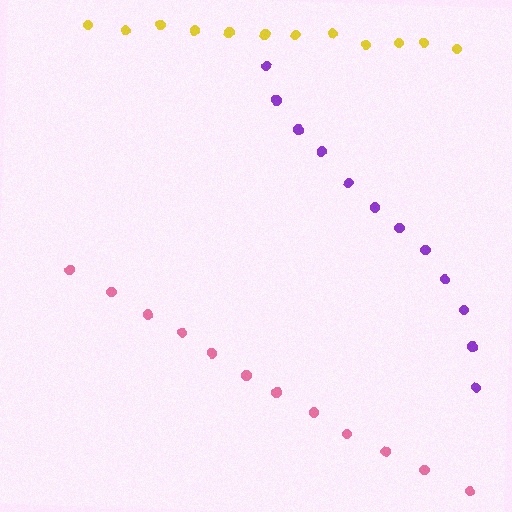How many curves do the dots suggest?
There are 3 distinct paths.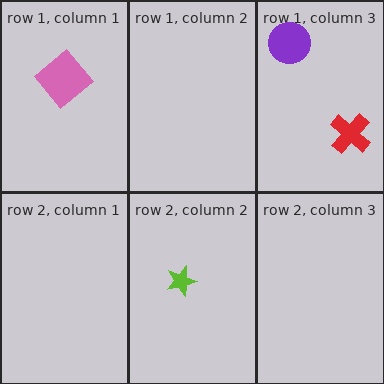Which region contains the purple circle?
The row 1, column 3 region.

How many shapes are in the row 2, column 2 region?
1.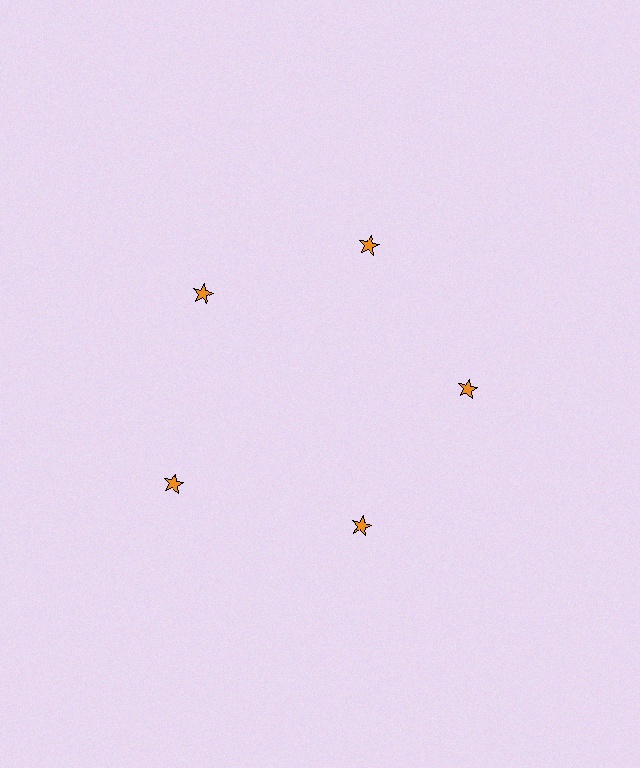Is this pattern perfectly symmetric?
No. The 5 orange stars are arranged in a ring, but one element near the 8 o'clock position is pushed outward from the center, breaking the 5-fold rotational symmetry.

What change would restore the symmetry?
The symmetry would be restored by moving it inward, back onto the ring so that all 5 stars sit at equal angles and equal distance from the center.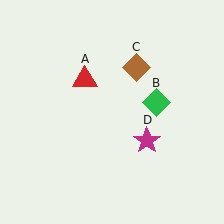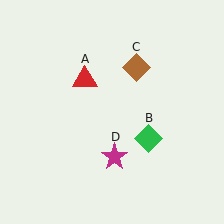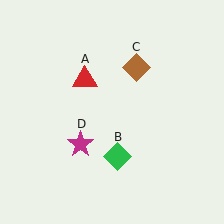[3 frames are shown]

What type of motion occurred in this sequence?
The green diamond (object B), magenta star (object D) rotated clockwise around the center of the scene.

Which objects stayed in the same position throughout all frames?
Red triangle (object A) and brown diamond (object C) remained stationary.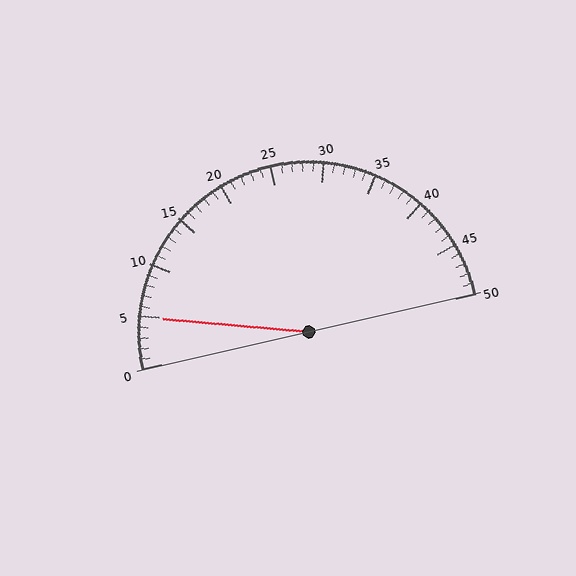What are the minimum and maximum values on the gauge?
The gauge ranges from 0 to 50.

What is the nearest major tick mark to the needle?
The nearest major tick mark is 5.